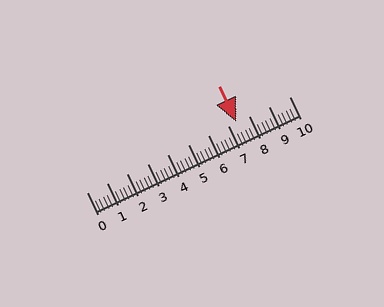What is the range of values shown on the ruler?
The ruler shows values from 0 to 10.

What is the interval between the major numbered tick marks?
The major tick marks are spaced 1 units apart.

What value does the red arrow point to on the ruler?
The red arrow points to approximately 7.4.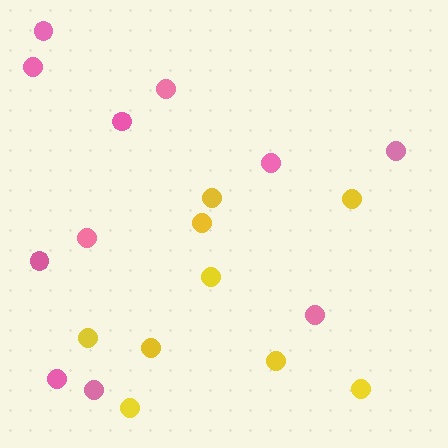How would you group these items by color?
There are 2 groups: one group of pink circles (11) and one group of yellow circles (9).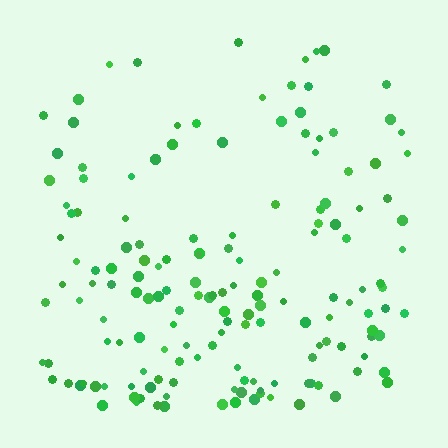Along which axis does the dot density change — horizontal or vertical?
Vertical.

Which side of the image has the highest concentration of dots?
The bottom.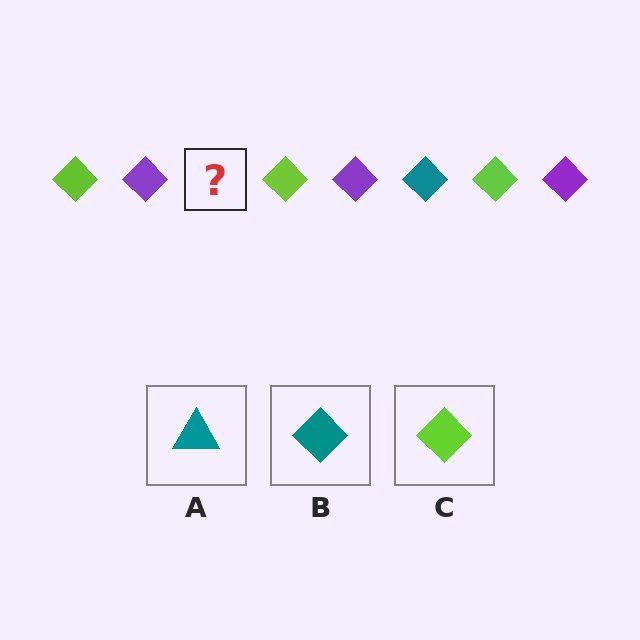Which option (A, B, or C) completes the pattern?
B.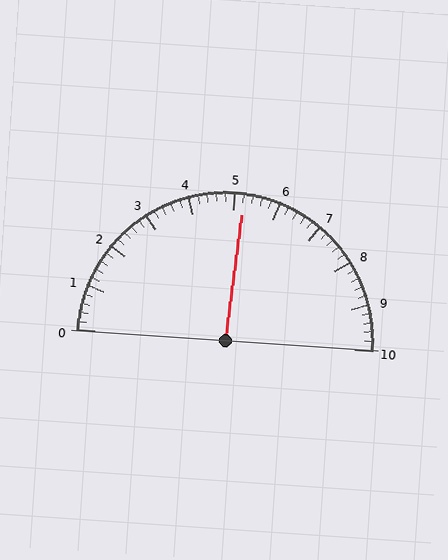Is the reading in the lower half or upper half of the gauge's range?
The reading is in the upper half of the range (0 to 10).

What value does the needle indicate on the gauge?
The needle indicates approximately 5.2.